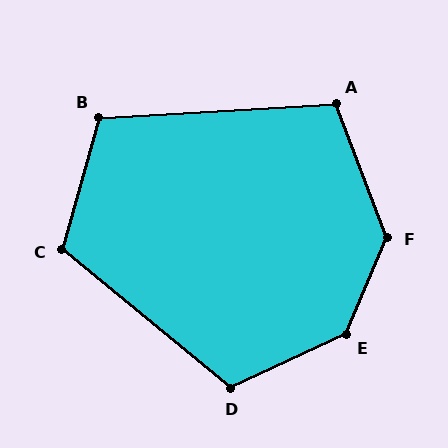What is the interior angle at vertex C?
Approximately 114 degrees (obtuse).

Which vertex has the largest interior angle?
E, at approximately 139 degrees.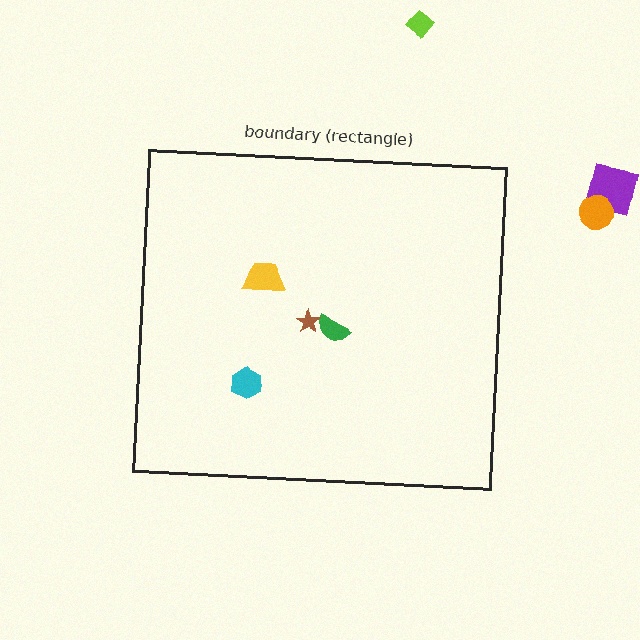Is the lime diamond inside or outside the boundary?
Outside.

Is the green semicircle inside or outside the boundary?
Inside.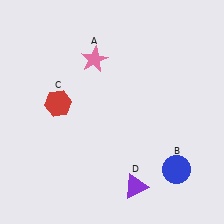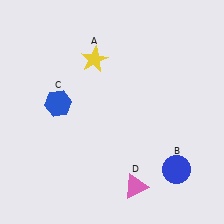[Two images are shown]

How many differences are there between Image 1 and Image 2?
There are 3 differences between the two images.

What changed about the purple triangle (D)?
In Image 1, D is purple. In Image 2, it changed to pink.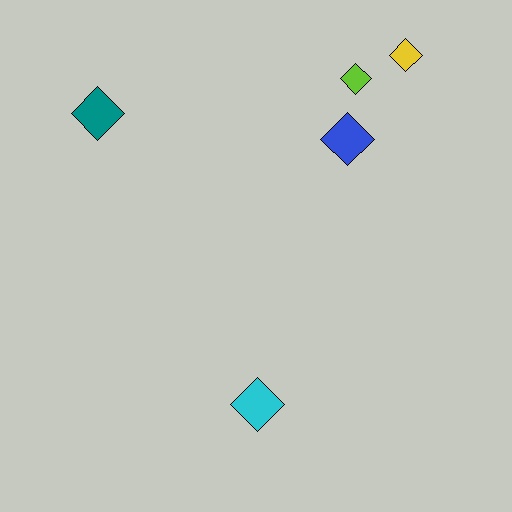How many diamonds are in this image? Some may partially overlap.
There are 5 diamonds.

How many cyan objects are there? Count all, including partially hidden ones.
There is 1 cyan object.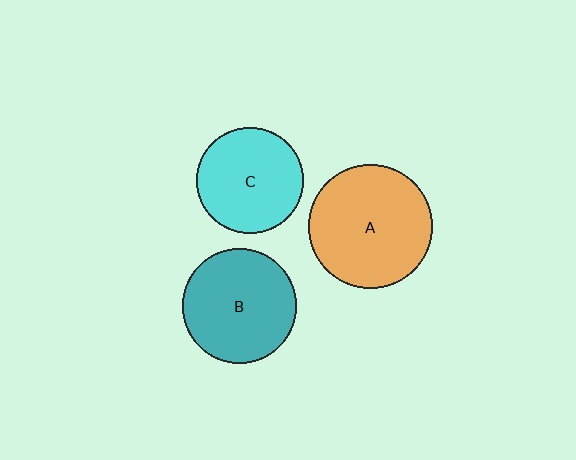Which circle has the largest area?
Circle A (orange).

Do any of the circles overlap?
No, none of the circles overlap.